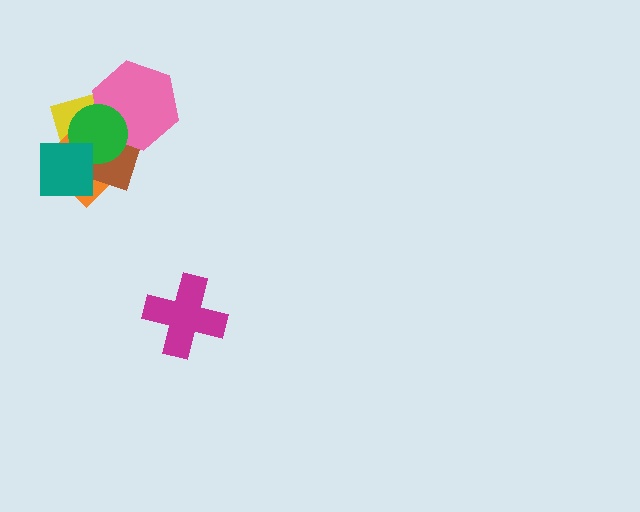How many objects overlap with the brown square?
5 objects overlap with the brown square.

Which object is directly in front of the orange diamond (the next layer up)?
The brown square is directly in front of the orange diamond.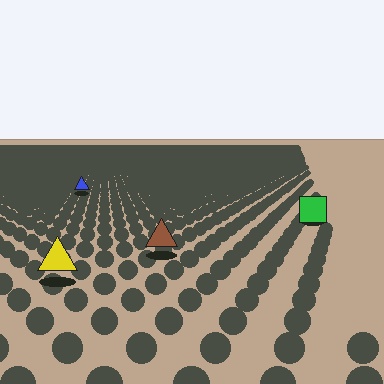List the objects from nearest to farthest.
From nearest to farthest: the yellow triangle, the brown triangle, the green square, the blue triangle.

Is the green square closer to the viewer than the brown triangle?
No. The brown triangle is closer — you can tell from the texture gradient: the ground texture is coarser near it.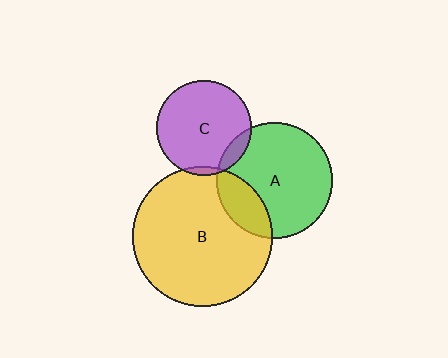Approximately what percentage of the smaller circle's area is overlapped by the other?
Approximately 10%.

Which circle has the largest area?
Circle B (yellow).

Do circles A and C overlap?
Yes.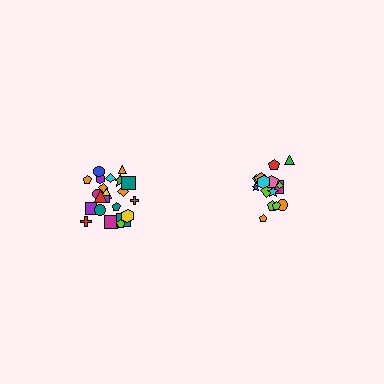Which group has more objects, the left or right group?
The left group.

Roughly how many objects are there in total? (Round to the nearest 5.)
Roughly 40 objects in total.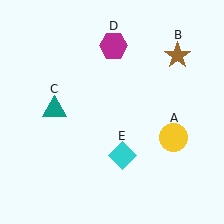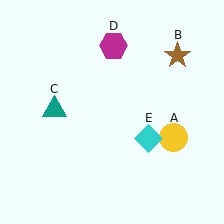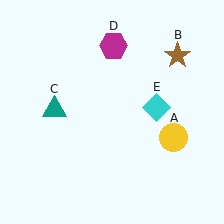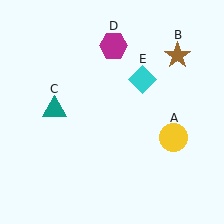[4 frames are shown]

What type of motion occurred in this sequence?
The cyan diamond (object E) rotated counterclockwise around the center of the scene.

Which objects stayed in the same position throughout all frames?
Yellow circle (object A) and brown star (object B) and teal triangle (object C) and magenta hexagon (object D) remained stationary.